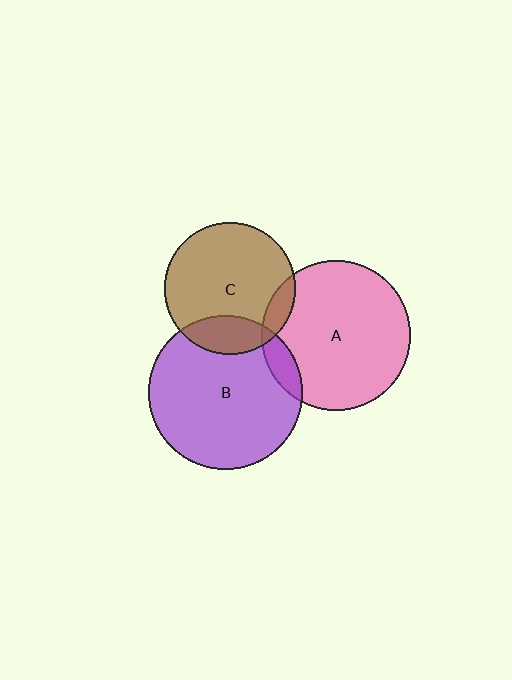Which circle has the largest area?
Circle B (purple).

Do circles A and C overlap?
Yes.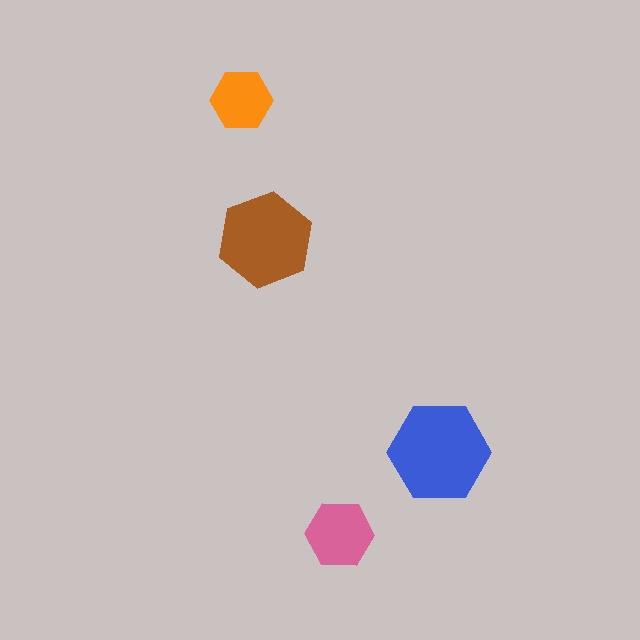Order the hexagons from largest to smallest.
the blue one, the brown one, the pink one, the orange one.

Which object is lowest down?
The pink hexagon is bottommost.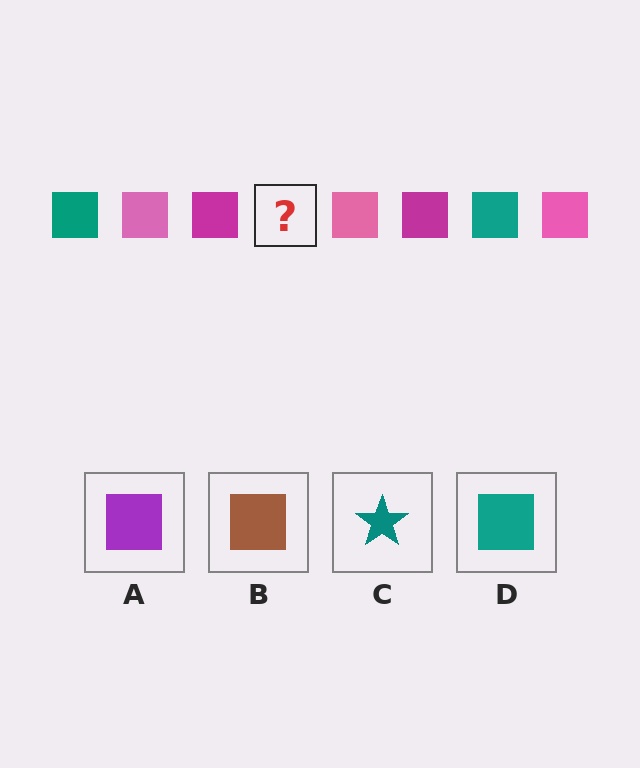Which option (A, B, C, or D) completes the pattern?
D.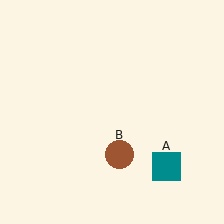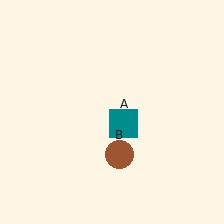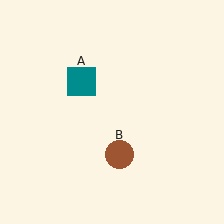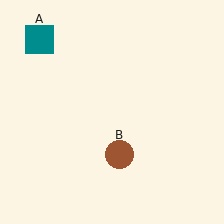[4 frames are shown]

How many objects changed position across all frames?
1 object changed position: teal square (object A).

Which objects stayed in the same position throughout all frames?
Brown circle (object B) remained stationary.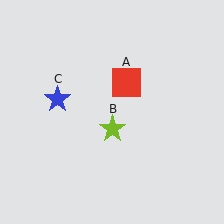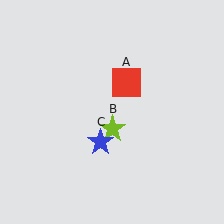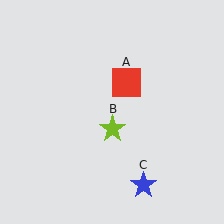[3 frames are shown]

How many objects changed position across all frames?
1 object changed position: blue star (object C).